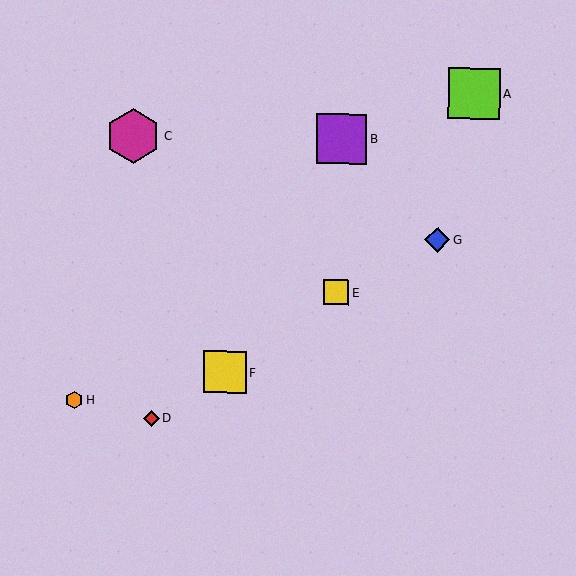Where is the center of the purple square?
The center of the purple square is at (342, 139).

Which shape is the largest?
The magenta hexagon (labeled C) is the largest.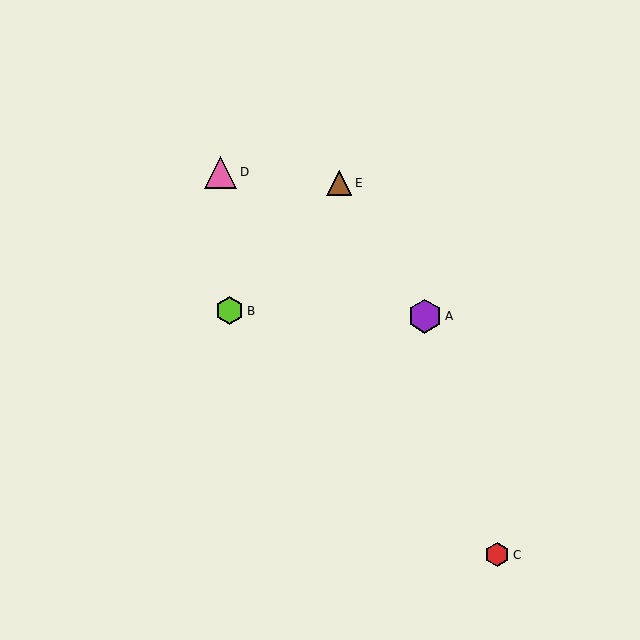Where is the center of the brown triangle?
The center of the brown triangle is at (339, 183).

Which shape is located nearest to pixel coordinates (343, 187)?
The brown triangle (labeled E) at (339, 183) is nearest to that location.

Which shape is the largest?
The purple hexagon (labeled A) is the largest.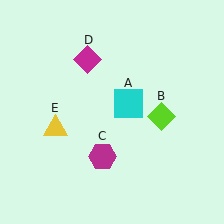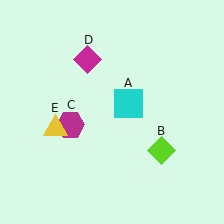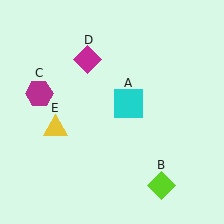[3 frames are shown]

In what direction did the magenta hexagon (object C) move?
The magenta hexagon (object C) moved up and to the left.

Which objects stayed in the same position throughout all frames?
Cyan square (object A) and magenta diamond (object D) and yellow triangle (object E) remained stationary.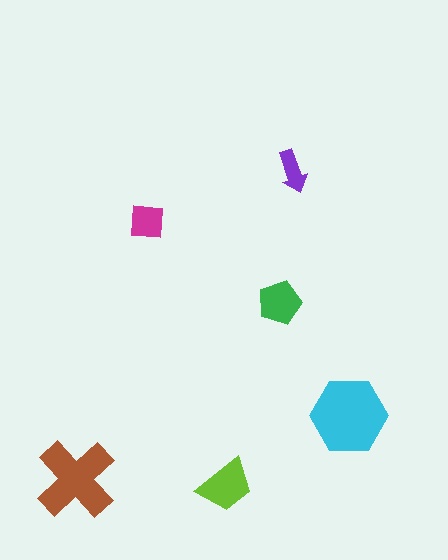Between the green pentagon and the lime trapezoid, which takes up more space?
The lime trapezoid.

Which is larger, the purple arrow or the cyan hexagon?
The cyan hexagon.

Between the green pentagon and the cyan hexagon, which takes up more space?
The cyan hexagon.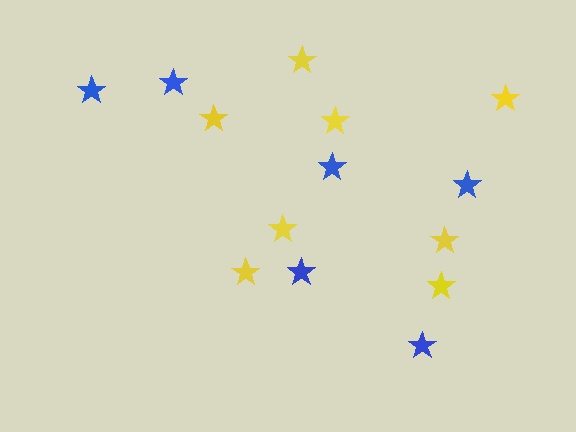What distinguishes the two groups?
There are 2 groups: one group of blue stars (6) and one group of yellow stars (8).